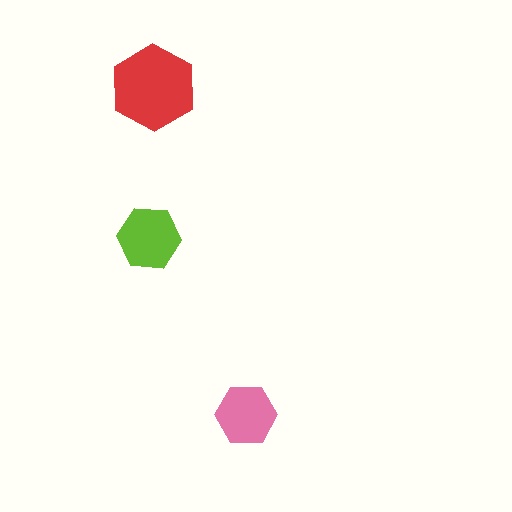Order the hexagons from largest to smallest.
the red one, the lime one, the pink one.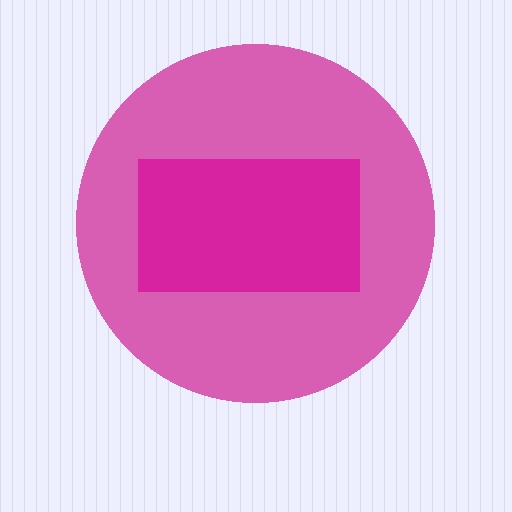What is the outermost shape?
The pink circle.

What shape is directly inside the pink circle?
The magenta rectangle.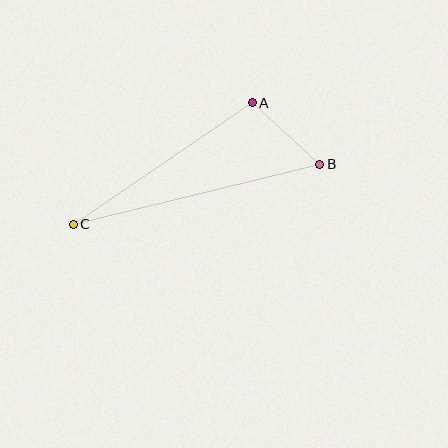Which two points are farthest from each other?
Points B and C are farthest from each other.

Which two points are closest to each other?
Points A and B are closest to each other.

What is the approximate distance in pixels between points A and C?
The distance between A and C is approximately 216 pixels.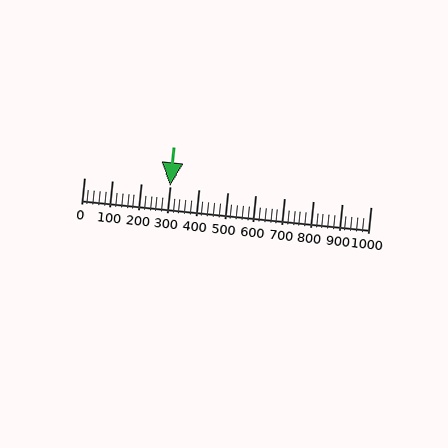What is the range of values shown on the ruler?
The ruler shows values from 0 to 1000.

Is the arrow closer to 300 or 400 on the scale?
The arrow is closer to 300.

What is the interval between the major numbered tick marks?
The major tick marks are spaced 100 units apart.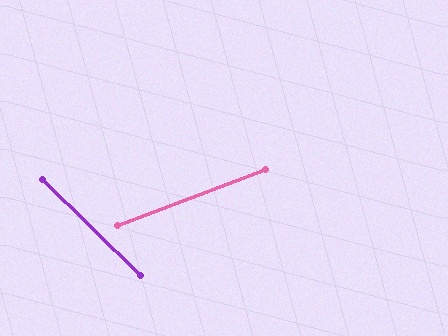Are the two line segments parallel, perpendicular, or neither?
Neither parallel nor perpendicular — they differ by about 65°.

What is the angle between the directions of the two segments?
Approximately 65 degrees.